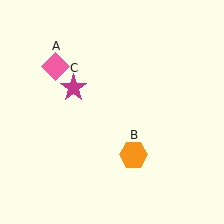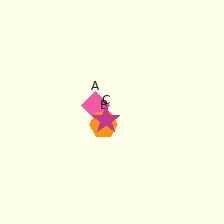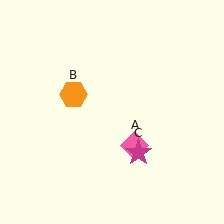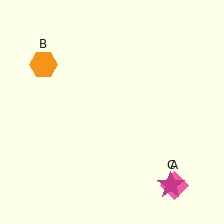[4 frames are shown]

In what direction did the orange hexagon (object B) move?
The orange hexagon (object B) moved up and to the left.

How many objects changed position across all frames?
3 objects changed position: pink diamond (object A), orange hexagon (object B), magenta star (object C).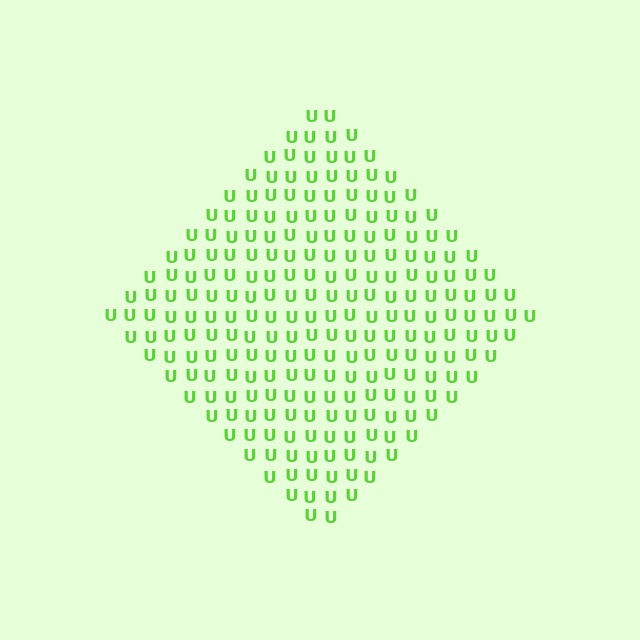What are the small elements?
The small elements are letter U's.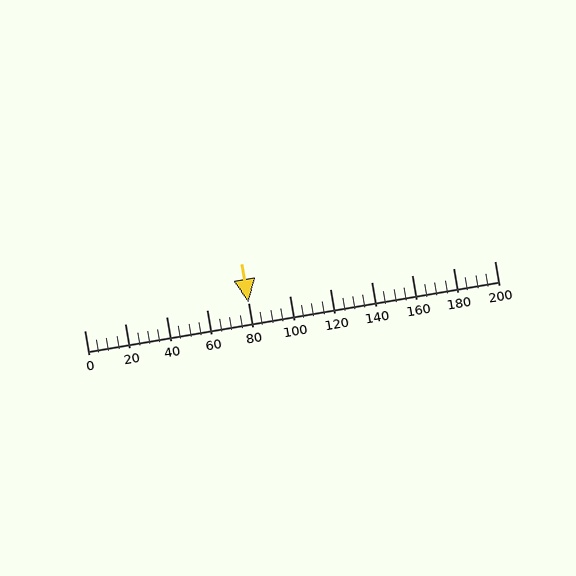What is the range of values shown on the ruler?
The ruler shows values from 0 to 200.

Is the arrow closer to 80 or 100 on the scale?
The arrow is closer to 80.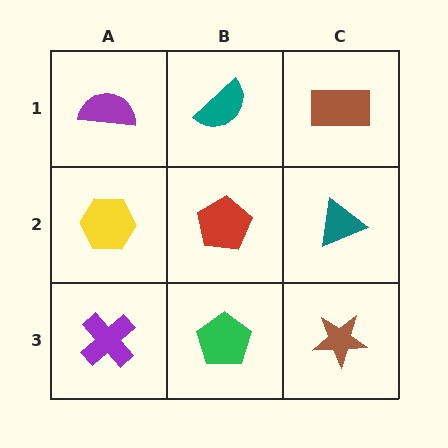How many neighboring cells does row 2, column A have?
3.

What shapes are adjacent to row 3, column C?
A teal triangle (row 2, column C), a green pentagon (row 3, column B).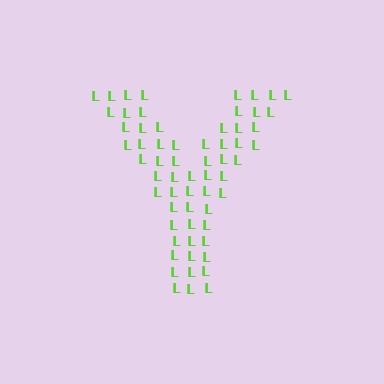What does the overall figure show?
The overall figure shows the letter Y.